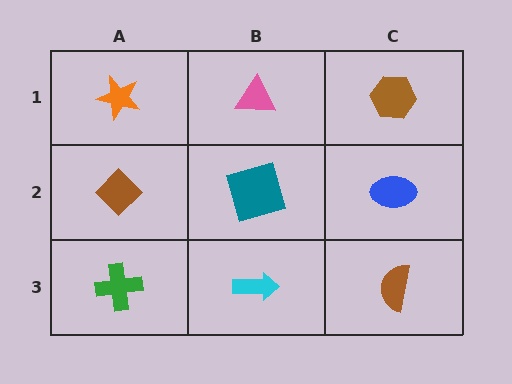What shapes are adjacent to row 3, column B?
A teal square (row 2, column B), a green cross (row 3, column A), a brown semicircle (row 3, column C).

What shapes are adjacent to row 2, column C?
A brown hexagon (row 1, column C), a brown semicircle (row 3, column C), a teal square (row 2, column B).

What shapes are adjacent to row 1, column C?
A blue ellipse (row 2, column C), a pink triangle (row 1, column B).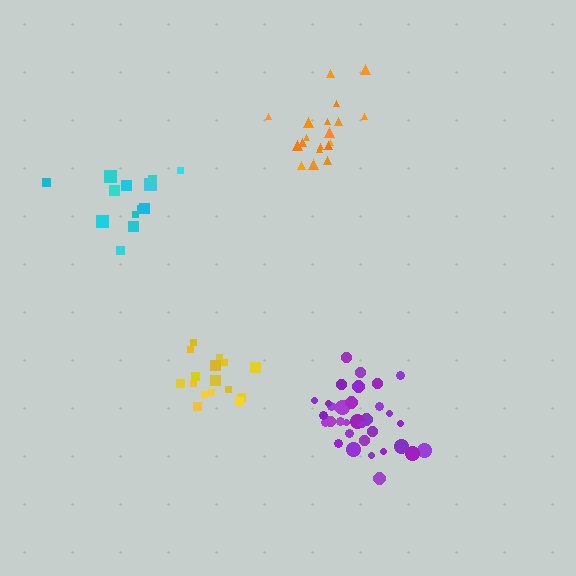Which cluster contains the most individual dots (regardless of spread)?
Purple (35).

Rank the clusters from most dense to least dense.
purple, yellow, orange, cyan.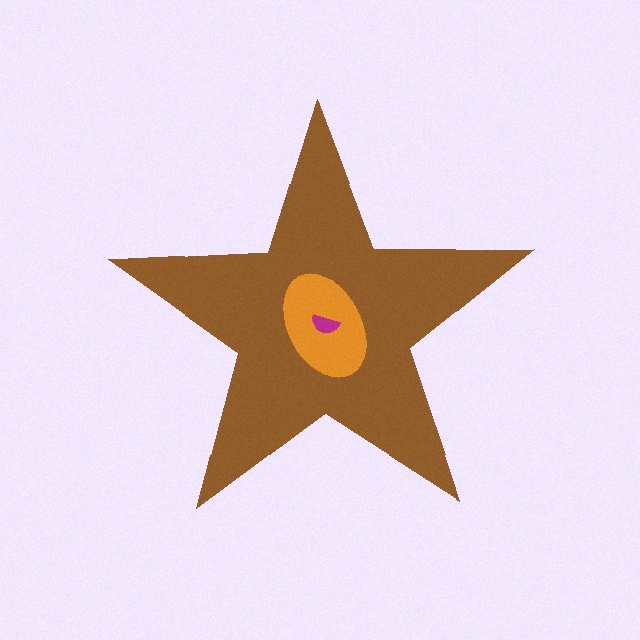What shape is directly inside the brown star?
The orange ellipse.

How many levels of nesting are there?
3.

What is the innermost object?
The magenta semicircle.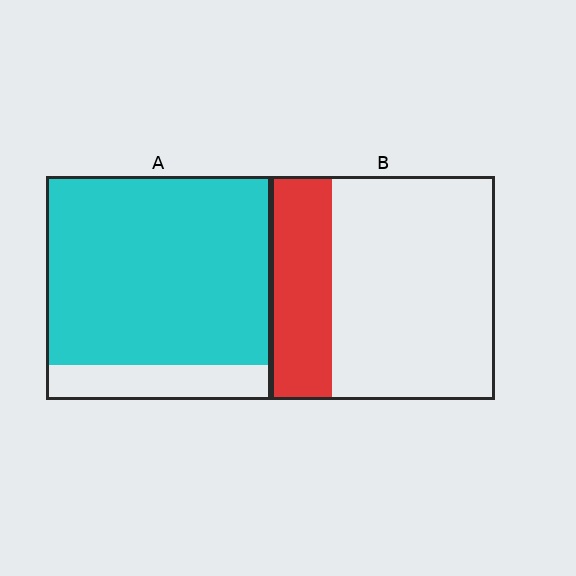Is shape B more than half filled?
No.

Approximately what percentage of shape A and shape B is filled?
A is approximately 85% and B is approximately 25%.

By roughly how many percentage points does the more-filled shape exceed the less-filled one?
By roughly 55 percentage points (A over B).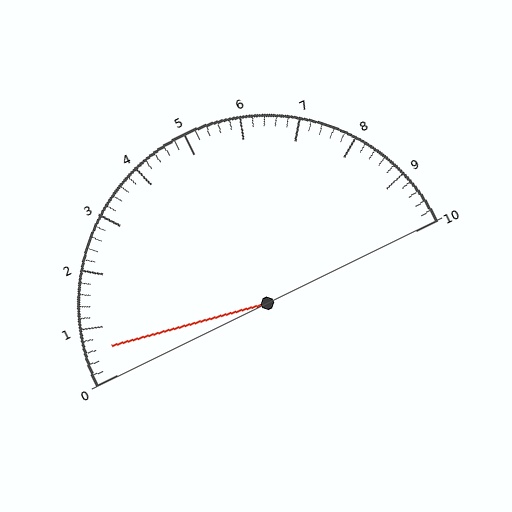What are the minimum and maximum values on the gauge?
The gauge ranges from 0 to 10.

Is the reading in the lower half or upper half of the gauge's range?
The reading is in the lower half of the range (0 to 10).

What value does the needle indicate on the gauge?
The needle indicates approximately 0.6.